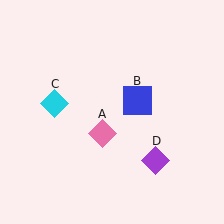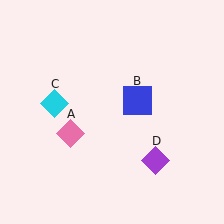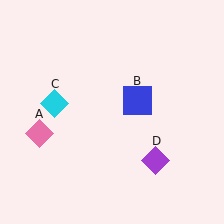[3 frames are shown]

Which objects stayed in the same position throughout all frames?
Blue square (object B) and cyan diamond (object C) and purple diamond (object D) remained stationary.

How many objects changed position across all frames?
1 object changed position: pink diamond (object A).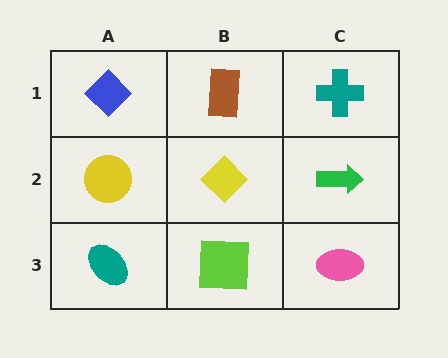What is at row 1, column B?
A brown rectangle.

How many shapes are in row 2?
3 shapes.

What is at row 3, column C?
A pink ellipse.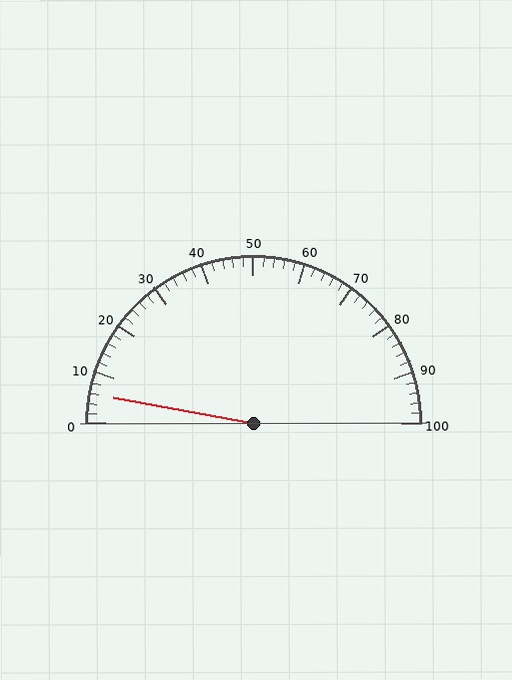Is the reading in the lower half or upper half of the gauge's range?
The reading is in the lower half of the range (0 to 100).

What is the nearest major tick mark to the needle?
The nearest major tick mark is 10.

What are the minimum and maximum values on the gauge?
The gauge ranges from 0 to 100.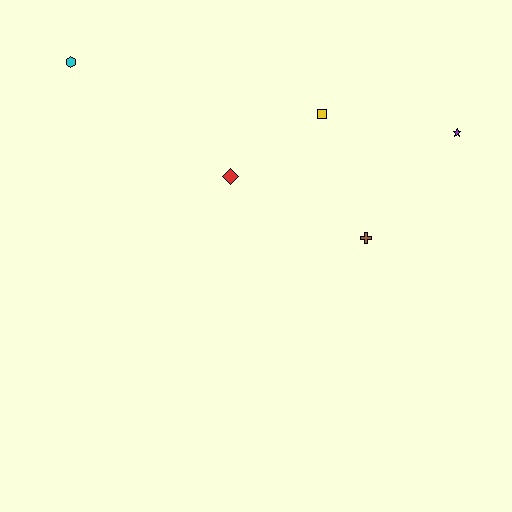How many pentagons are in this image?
There are no pentagons.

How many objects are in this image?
There are 5 objects.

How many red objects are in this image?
There is 1 red object.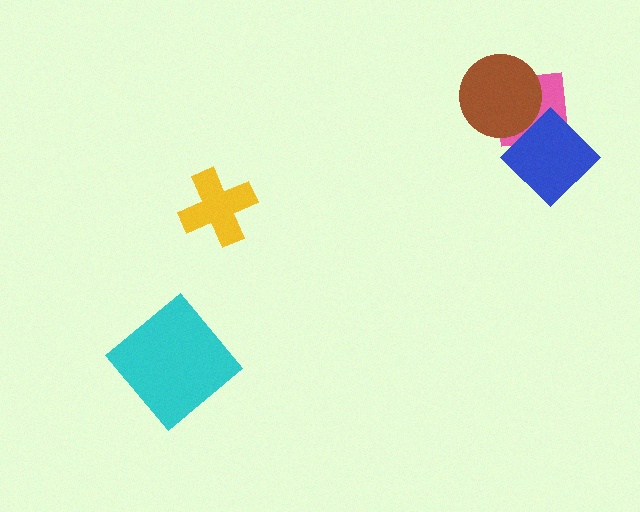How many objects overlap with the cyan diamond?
0 objects overlap with the cyan diamond.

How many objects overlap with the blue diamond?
2 objects overlap with the blue diamond.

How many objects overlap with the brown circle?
2 objects overlap with the brown circle.